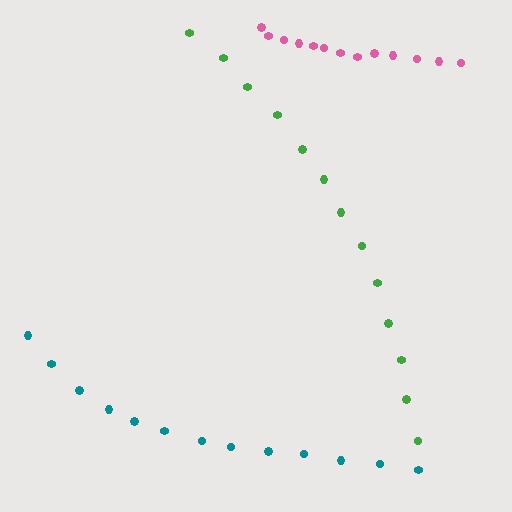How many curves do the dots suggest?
There are 3 distinct paths.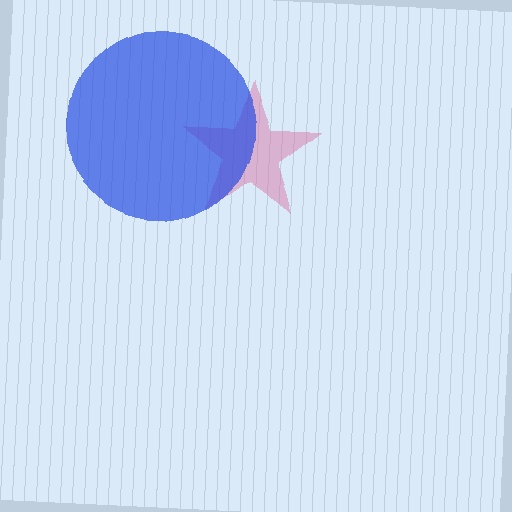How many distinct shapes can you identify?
There are 2 distinct shapes: a pink star, a blue circle.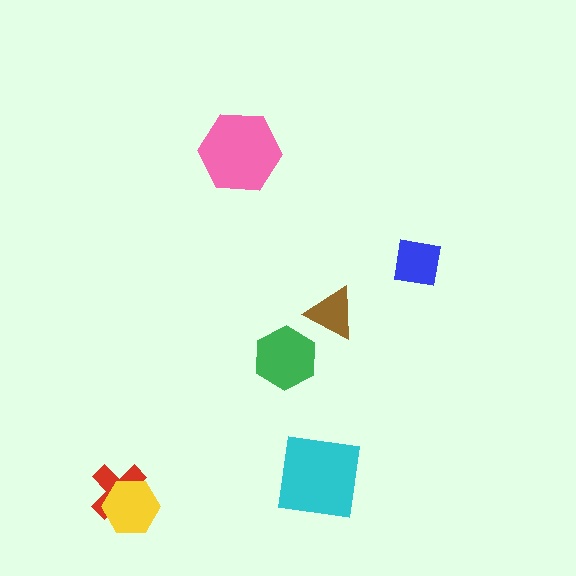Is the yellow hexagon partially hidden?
No, no other shape covers it.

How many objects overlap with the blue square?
0 objects overlap with the blue square.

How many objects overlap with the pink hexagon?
0 objects overlap with the pink hexagon.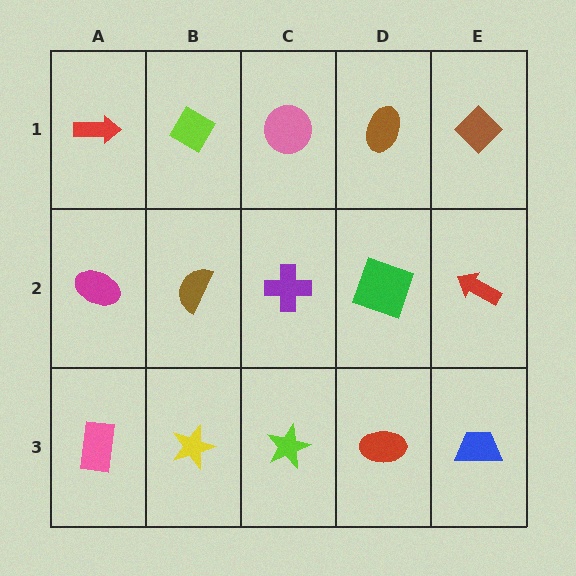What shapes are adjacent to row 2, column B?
A lime diamond (row 1, column B), a yellow star (row 3, column B), a magenta ellipse (row 2, column A), a purple cross (row 2, column C).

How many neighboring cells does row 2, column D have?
4.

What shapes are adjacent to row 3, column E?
A red arrow (row 2, column E), a red ellipse (row 3, column D).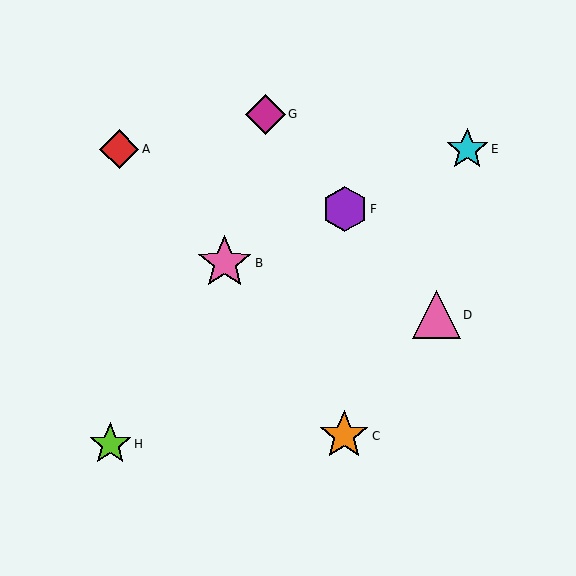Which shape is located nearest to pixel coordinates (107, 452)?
The lime star (labeled H) at (110, 444) is nearest to that location.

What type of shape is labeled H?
Shape H is a lime star.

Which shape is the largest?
The pink star (labeled B) is the largest.